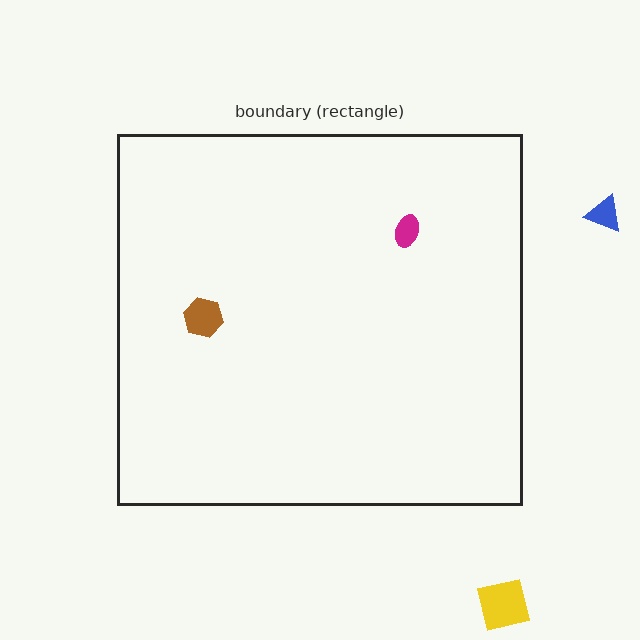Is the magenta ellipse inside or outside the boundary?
Inside.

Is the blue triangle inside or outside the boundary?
Outside.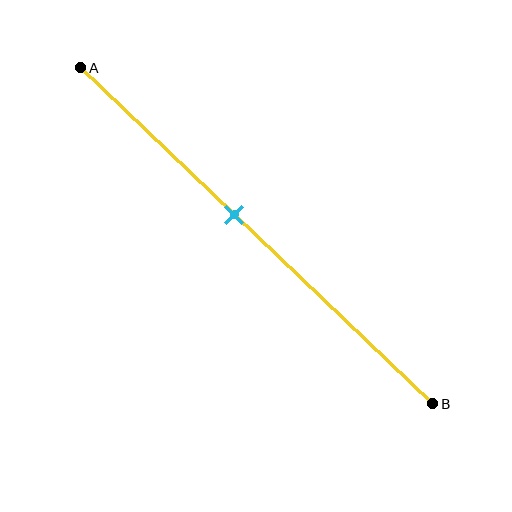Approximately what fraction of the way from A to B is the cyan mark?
The cyan mark is approximately 45% of the way from A to B.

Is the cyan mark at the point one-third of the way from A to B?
No, the mark is at about 45% from A, not at the 33% one-third point.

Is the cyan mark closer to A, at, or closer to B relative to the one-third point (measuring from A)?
The cyan mark is closer to point B than the one-third point of segment AB.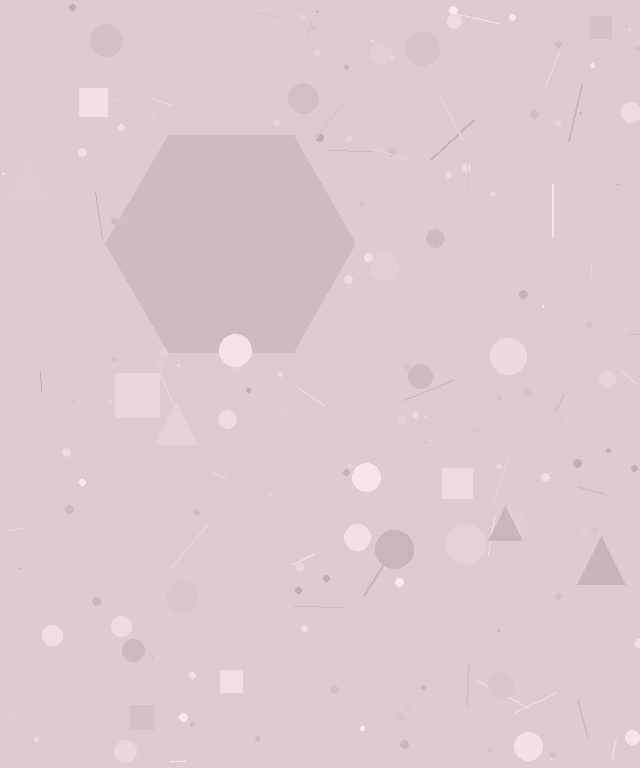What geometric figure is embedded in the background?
A hexagon is embedded in the background.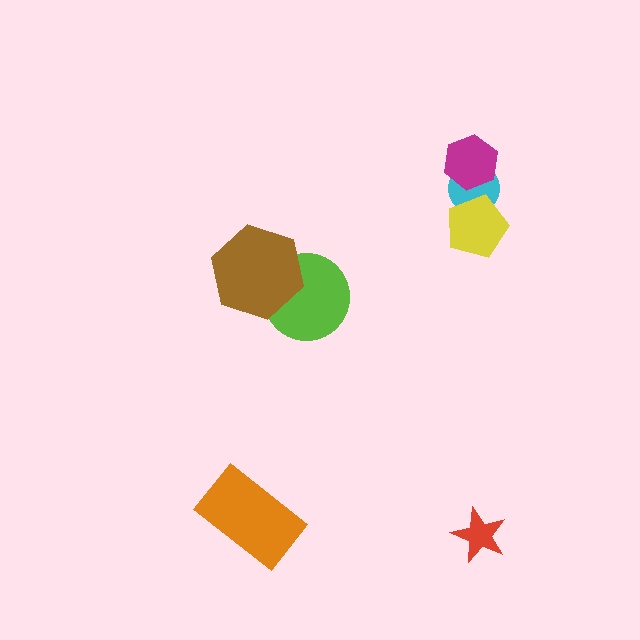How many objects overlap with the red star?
0 objects overlap with the red star.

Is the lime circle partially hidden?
Yes, it is partially covered by another shape.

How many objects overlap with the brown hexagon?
1 object overlaps with the brown hexagon.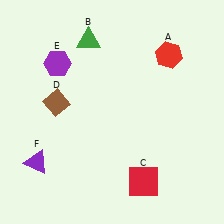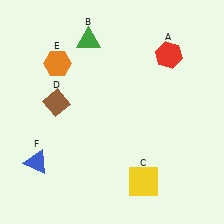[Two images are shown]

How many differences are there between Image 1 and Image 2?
There are 3 differences between the two images.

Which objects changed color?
C changed from red to yellow. E changed from purple to orange. F changed from purple to blue.